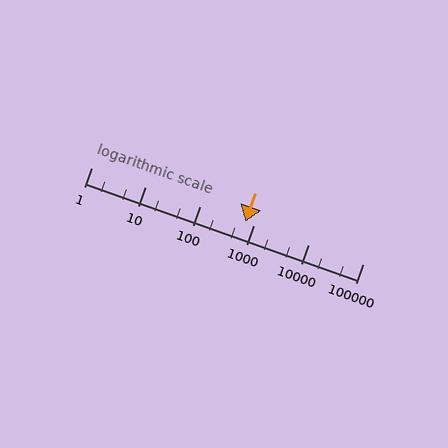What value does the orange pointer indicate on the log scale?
The pointer indicates approximately 680.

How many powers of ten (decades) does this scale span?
The scale spans 5 decades, from 1 to 100000.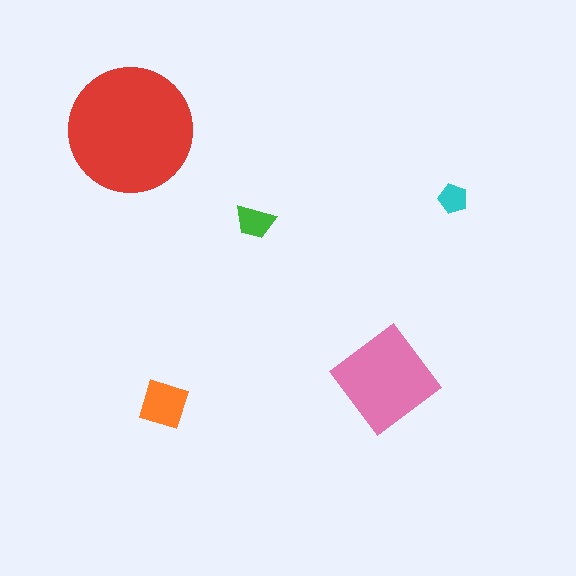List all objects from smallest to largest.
The cyan pentagon, the green trapezoid, the orange diamond, the pink diamond, the red circle.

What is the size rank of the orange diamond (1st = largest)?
3rd.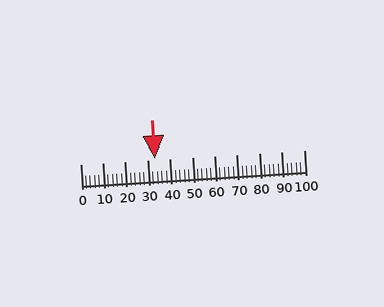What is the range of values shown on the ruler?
The ruler shows values from 0 to 100.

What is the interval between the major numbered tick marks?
The major tick marks are spaced 10 units apart.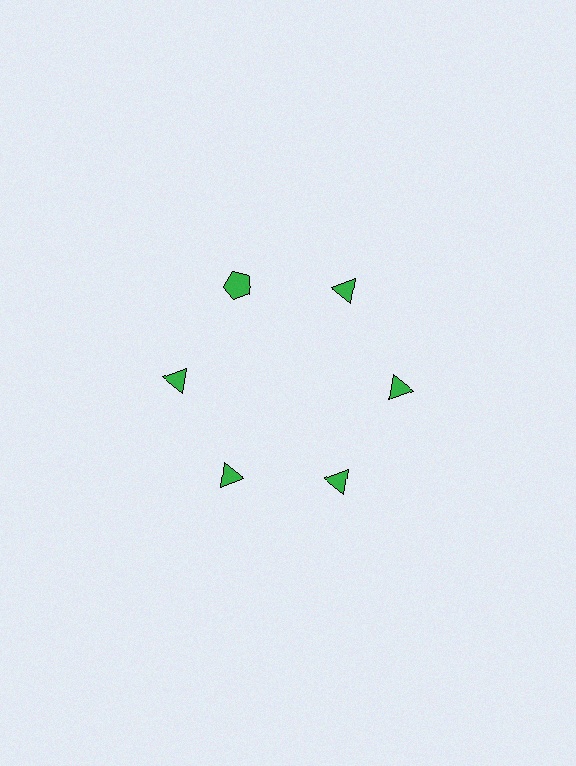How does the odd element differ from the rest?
It has a different shape: pentagon instead of triangle.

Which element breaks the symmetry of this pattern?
The green pentagon at roughly the 11 o'clock position breaks the symmetry. All other shapes are green triangles.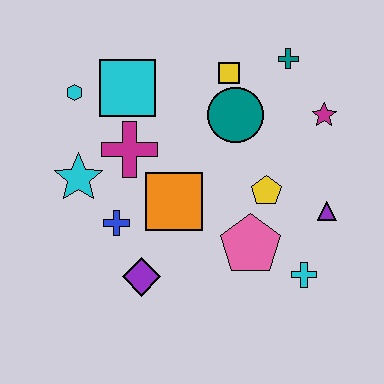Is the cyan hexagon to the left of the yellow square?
Yes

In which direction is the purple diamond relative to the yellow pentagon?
The purple diamond is to the left of the yellow pentagon.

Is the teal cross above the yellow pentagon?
Yes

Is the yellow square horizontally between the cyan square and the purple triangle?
Yes